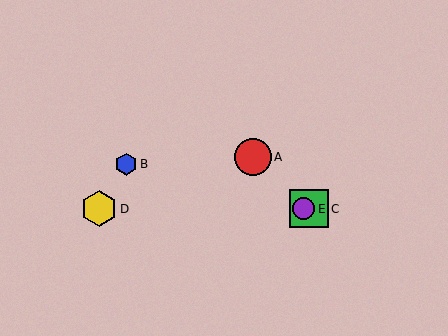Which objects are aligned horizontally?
Objects C, D, E are aligned horizontally.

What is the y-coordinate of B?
Object B is at y≈164.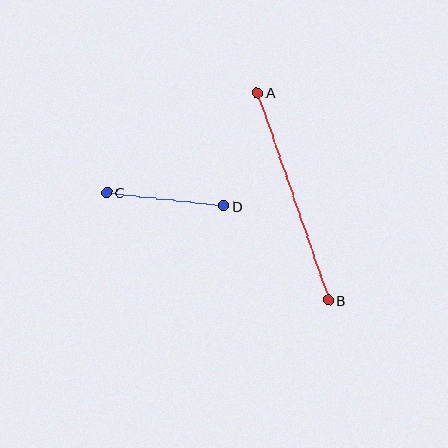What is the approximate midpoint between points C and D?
The midpoint is at approximately (165, 199) pixels.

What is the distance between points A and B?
The distance is approximately 220 pixels.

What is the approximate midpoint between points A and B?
The midpoint is at approximately (293, 197) pixels.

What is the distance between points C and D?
The distance is approximately 118 pixels.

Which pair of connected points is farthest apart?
Points A and B are farthest apart.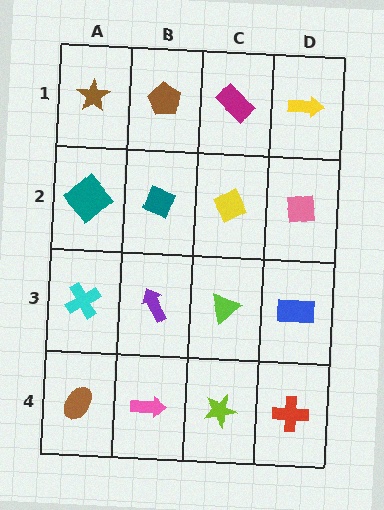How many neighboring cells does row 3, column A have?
3.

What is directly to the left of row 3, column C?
A purple arrow.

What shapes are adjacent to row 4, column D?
A blue rectangle (row 3, column D), a lime star (row 4, column C).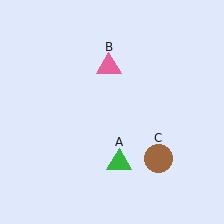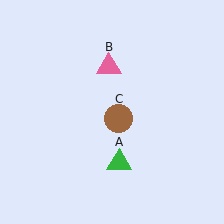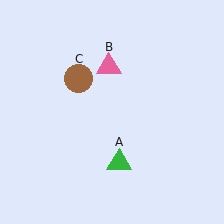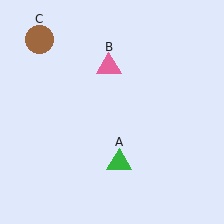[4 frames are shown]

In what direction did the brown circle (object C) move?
The brown circle (object C) moved up and to the left.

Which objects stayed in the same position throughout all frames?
Green triangle (object A) and pink triangle (object B) remained stationary.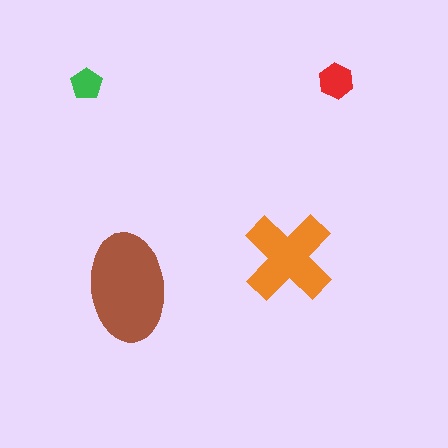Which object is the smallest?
The green pentagon.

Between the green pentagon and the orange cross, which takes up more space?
The orange cross.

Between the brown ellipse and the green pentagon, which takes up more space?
The brown ellipse.